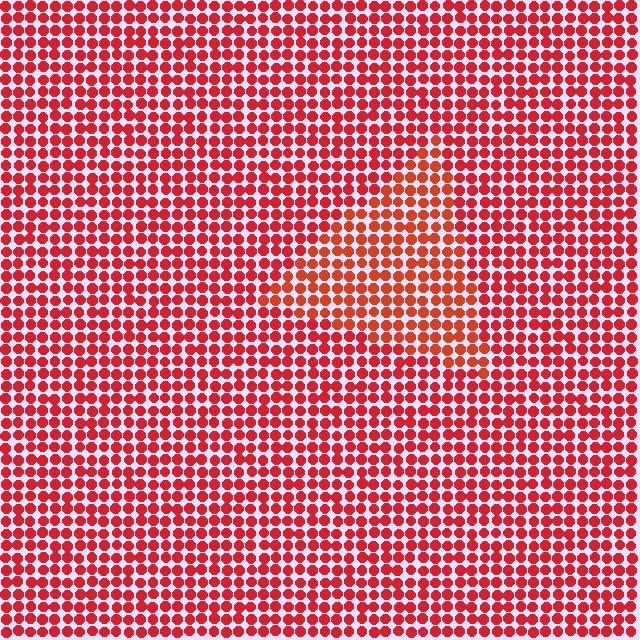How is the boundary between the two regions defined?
The boundary is defined purely by a slight shift in hue (about 15 degrees). Spacing, size, and orientation are identical on both sides.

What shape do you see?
I see a triangle.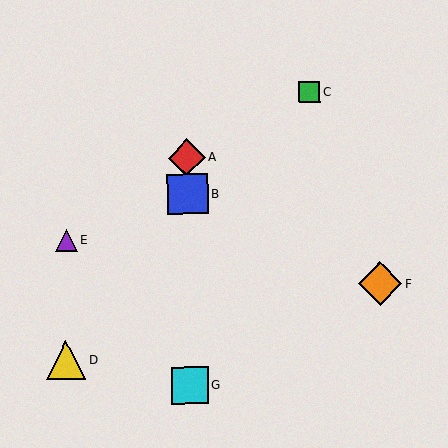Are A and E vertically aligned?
No, A is at x≈187 and E is at x≈67.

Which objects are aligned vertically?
Objects A, B, G are aligned vertically.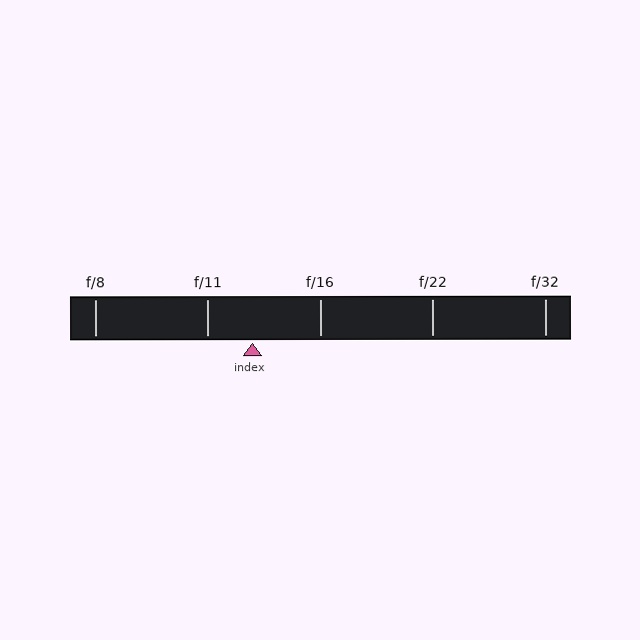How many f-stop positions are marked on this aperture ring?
There are 5 f-stop positions marked.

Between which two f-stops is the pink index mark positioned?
The index mark is between f/11 and f/16.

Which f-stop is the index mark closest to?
The index mark is closest to f/11.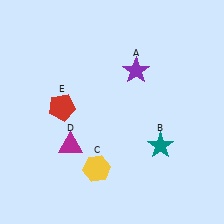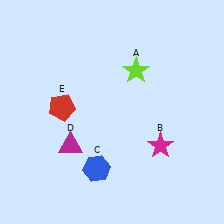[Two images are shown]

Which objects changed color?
A changed from purple to lime. B changed from teal to magenta. C changed from yellow to blue.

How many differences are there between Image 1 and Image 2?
There are 3 differences between the two images.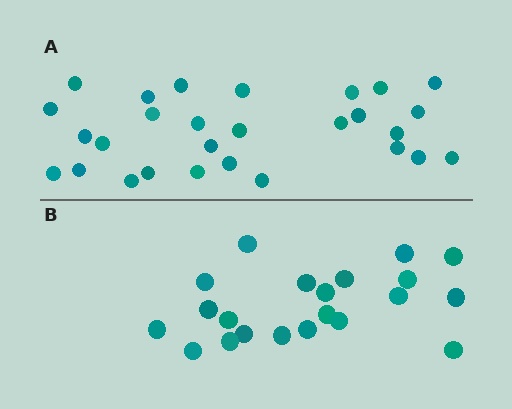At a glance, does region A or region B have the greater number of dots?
Region A (the top region) has more dots.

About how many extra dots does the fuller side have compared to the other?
Region A has roughly 8 or so more dots than region B.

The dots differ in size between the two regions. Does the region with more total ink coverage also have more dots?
No. Region B has more total ink coverage because its dots are larger, but region A actually contains more individual dots. Total area can be misleading — the number of items is what matters here.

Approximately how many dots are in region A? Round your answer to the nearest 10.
About 30 dots. (The exact count is 28, which rounds to 30.)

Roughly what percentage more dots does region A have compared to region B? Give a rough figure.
About 35% more.